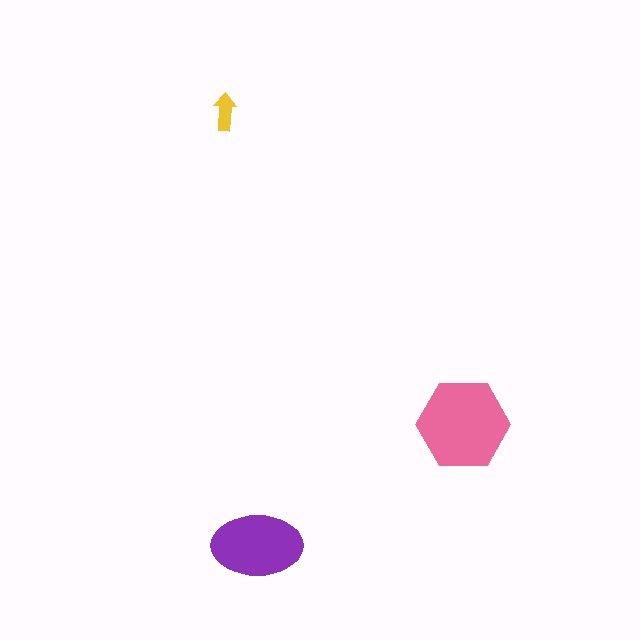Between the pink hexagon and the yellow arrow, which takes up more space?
The pink hexagon.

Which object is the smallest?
The yellow arrow.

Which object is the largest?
The pink hexagon.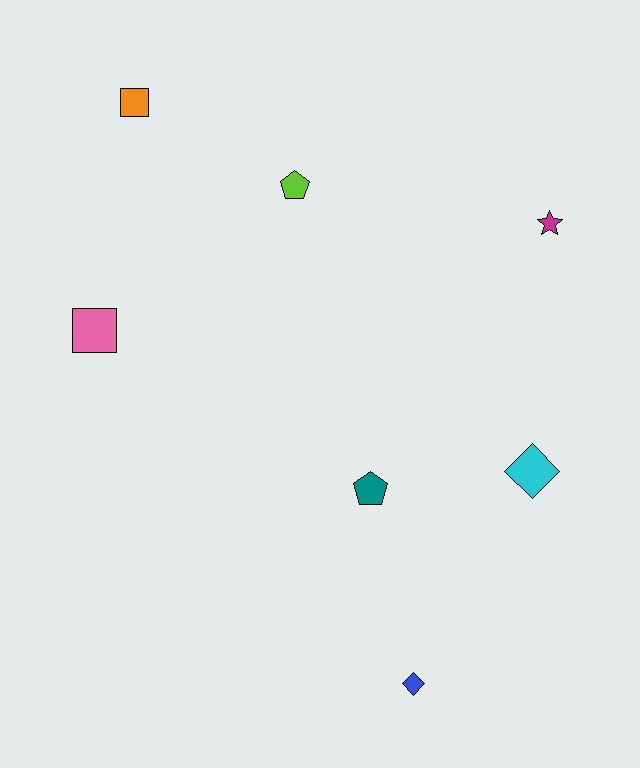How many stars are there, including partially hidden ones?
There is 1 star.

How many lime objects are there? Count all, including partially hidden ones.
There is 1 lime object.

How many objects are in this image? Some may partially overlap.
There are 7 objects.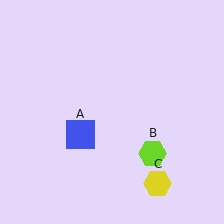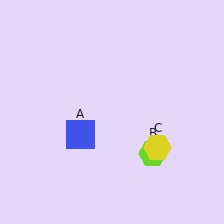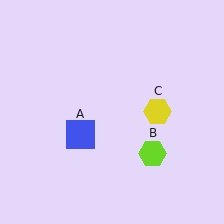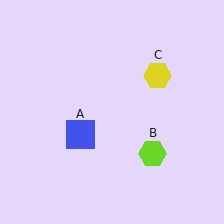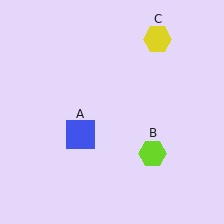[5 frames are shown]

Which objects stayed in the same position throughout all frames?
Blue square (object A) and lime hexagon (object B) remained stationary.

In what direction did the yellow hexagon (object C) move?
The yellow hexagon (object C) moved up.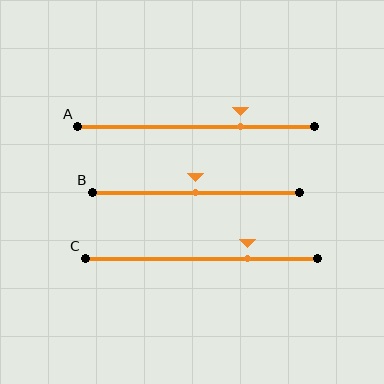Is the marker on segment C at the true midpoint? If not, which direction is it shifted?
No, the marker on segment C is shifted to the right by about 20% of the segment length.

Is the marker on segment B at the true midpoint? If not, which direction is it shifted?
Yes, the marker on segment B is at the true midpoint.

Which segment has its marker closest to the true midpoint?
Segment B has its marker closest to the true midpoint.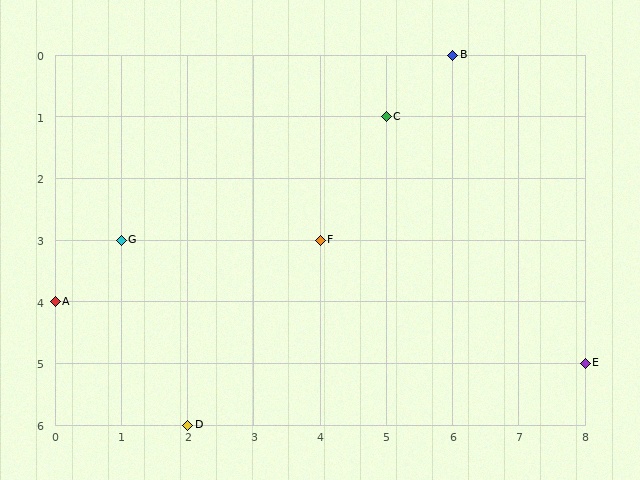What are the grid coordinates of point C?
Point C is at grid coordinates (5, 1).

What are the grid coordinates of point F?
Point F is at grid coordinates (4, 3).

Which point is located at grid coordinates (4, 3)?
Point F is at (4, 3).